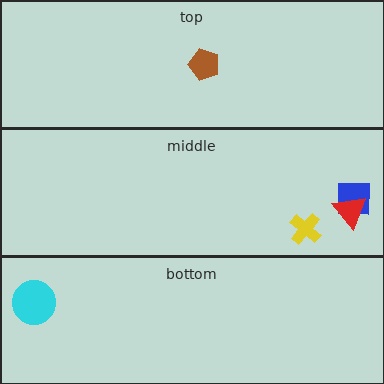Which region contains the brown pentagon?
The top region.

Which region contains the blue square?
The middle region.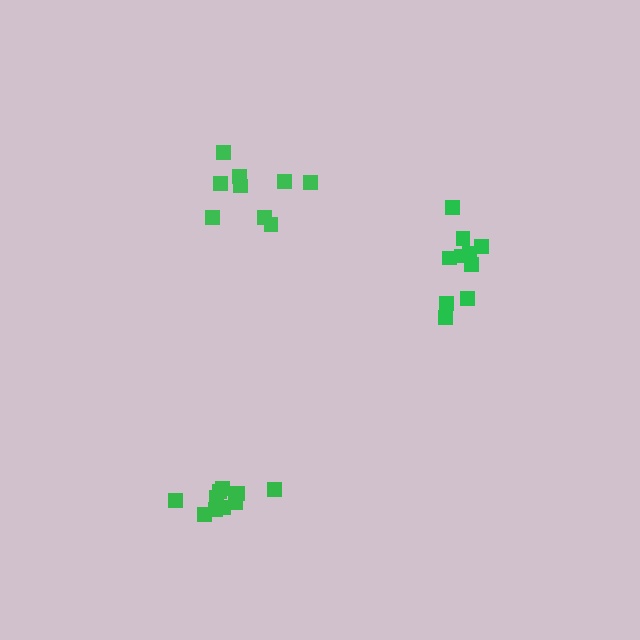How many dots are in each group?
Group 1: 9 dots, Group 2: 10 dots, Group 3: 10 dots (29 total).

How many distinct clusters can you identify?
There are 3 distinct clusters.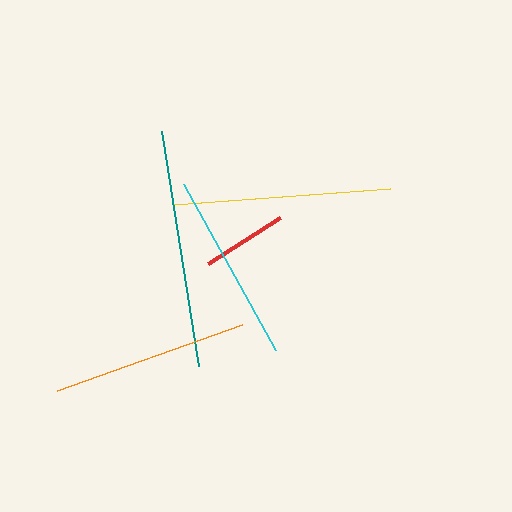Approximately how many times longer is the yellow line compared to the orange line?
The yellow line is approximately 1.1 times the length of the orange line.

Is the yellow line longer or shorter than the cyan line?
The yellow line is longer than the cyan line.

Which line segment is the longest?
The teal line is the longest at approximately 239 pixels.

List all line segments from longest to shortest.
From longest to shortest: teal, yellow, orange, cyan, red.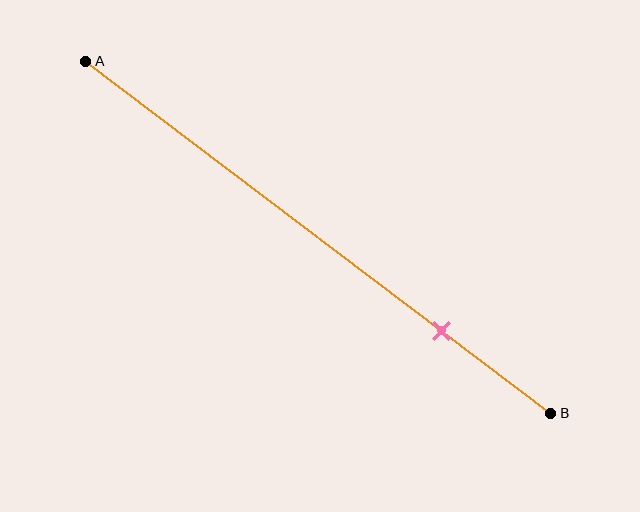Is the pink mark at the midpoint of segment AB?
No, the mark is at about 75% from A, not at the 50% midpoint.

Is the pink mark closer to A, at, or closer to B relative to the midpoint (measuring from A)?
The pink mark is closer to point B than the midpoint of segment AB.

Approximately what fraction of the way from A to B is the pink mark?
The pink mark is approximately 75% of the way from A to B.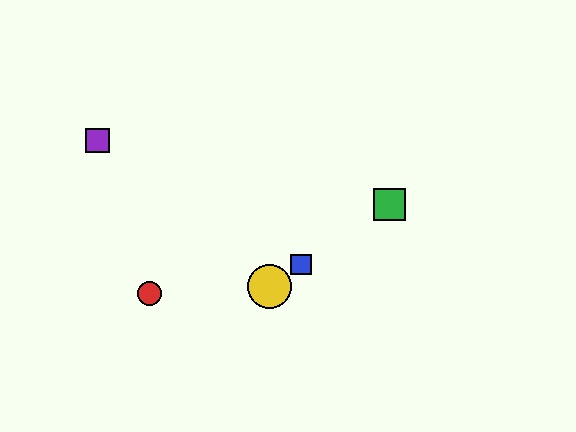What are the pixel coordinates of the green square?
The green square is at (390, 204).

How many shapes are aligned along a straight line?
3 shapes (the blue square, the green square, the yellow circle) are aligned along a straight line.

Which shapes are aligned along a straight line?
The blue square, the green square, the yellow circle are aligned along a straight line.